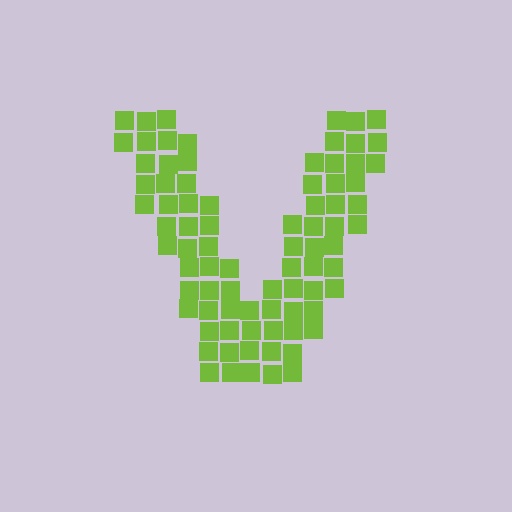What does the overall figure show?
The overall figure shows the letter V.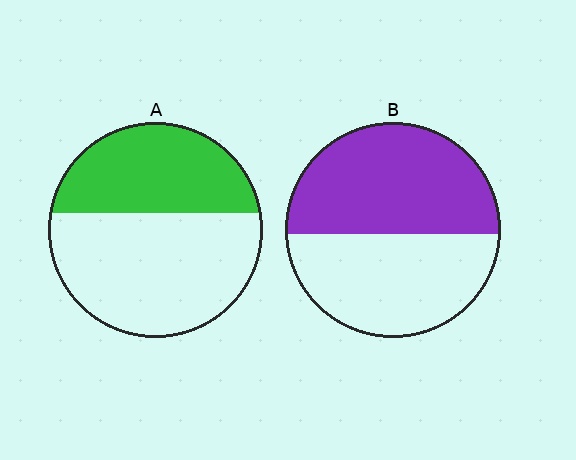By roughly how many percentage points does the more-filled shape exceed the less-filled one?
By roughly 10 percentage points (B over A).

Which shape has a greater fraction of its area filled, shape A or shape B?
Shape B.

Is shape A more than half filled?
No.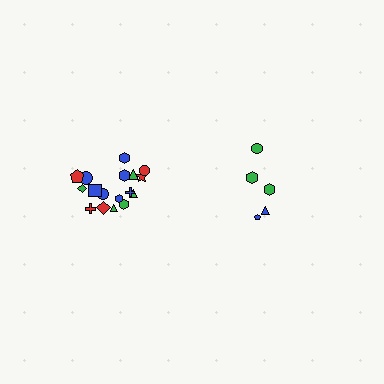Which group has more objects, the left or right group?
The left group.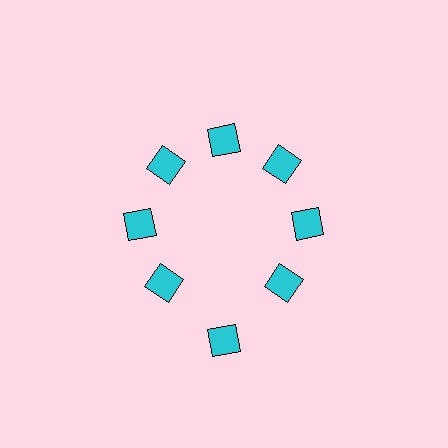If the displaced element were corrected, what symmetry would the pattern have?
It would have 8-fold rotational symmetry — the pattern would map onto itself every 45 degrees.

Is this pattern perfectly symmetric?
No. The 8 cyan diamonds are arranged in a ring, but one element near the 6 o'clock position is pushed outward from the center, breaking the 8-fold rotational symmetry.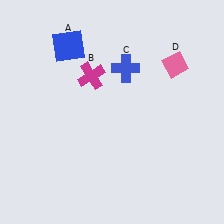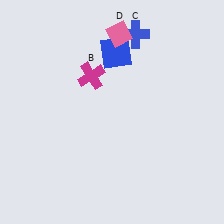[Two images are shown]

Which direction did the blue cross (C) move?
The blue cross (C) moved up.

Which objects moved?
The objects that moved are: the blue square (A), the blue cross (C), the pink diamond (D).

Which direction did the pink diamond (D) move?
The pink diamond (D) moved left.